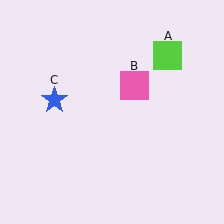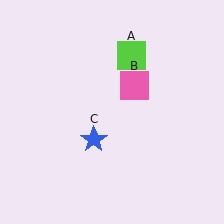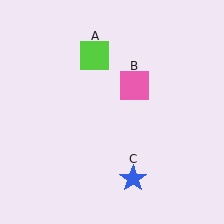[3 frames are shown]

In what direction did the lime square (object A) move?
The lime square (object A) moved left.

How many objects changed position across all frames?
2 objects changed position: lime square (object A), blue star (object C).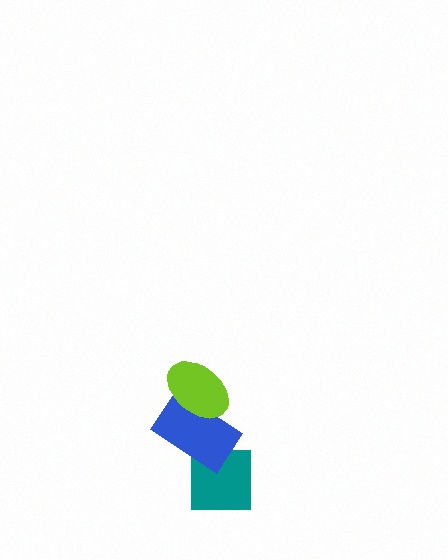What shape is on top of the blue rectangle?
The lime ellipse is on top of the blue rectangle.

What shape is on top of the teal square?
The blue rectangle is on top of the teal square.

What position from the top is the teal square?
The teal square is 3rd from the top.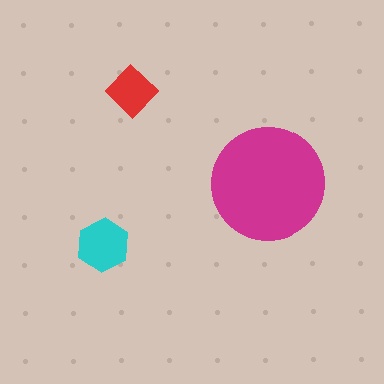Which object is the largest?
The magenta circle.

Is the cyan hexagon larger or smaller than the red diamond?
Larger.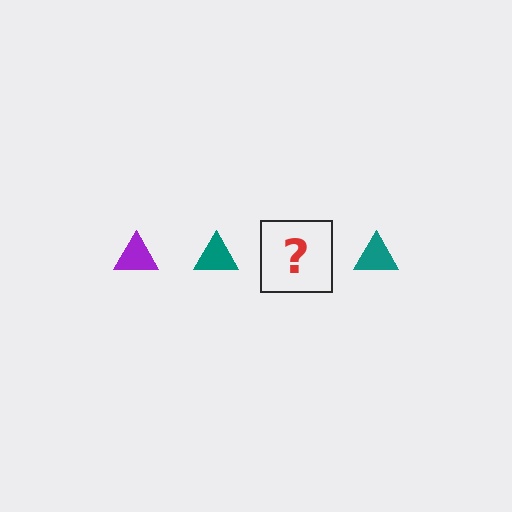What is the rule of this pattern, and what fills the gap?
The rule is that the pattern cycles through purple, teal triangles. The gap should be filled with a purple triangle.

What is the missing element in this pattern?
The missing element is a purple triangle.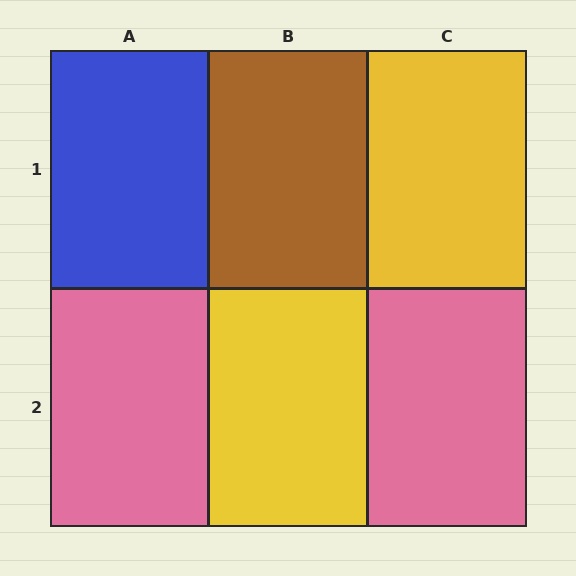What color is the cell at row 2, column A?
Pink.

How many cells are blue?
1 cell is blue.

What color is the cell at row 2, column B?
Yellow.